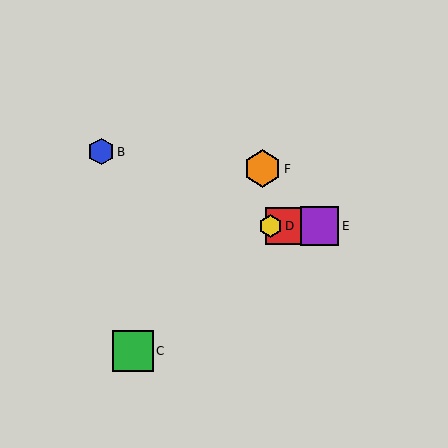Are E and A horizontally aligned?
Yes, both are at y≈226.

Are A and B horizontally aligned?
No, A is at y≈226 and B is at y≈152.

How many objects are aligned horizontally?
3 objects (A, D, E) are aligned horizontally.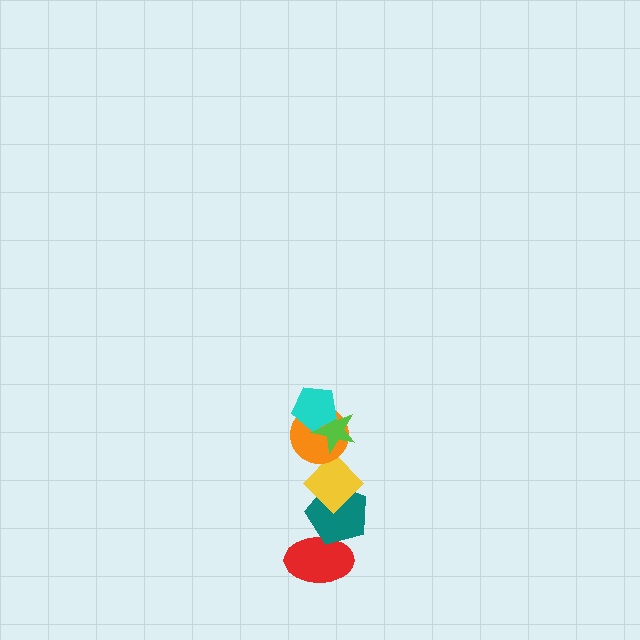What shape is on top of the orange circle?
The lime star is on top of the orange circle.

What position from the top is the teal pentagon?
The teal pentagon is 5th from the top.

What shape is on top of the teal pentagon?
The yellow diamond is on top of the teal pentagon.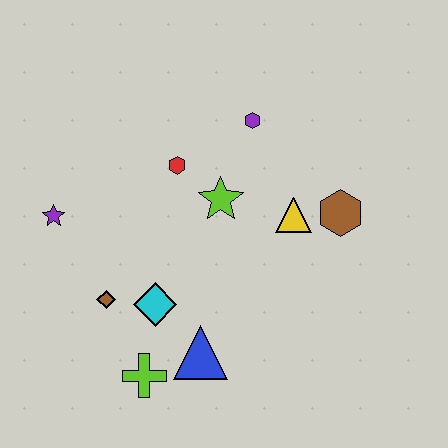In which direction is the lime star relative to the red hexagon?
The lime star is to the right of the red hexagon.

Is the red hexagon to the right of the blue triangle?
No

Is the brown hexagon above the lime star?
No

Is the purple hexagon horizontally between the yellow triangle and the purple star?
Yes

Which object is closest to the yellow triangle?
The brown hexagon is closest to the yellow triangle.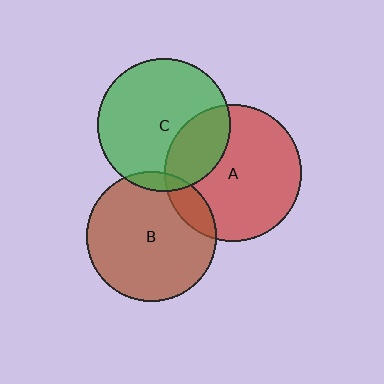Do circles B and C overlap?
Yes.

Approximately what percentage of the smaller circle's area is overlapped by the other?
Approximately 5%.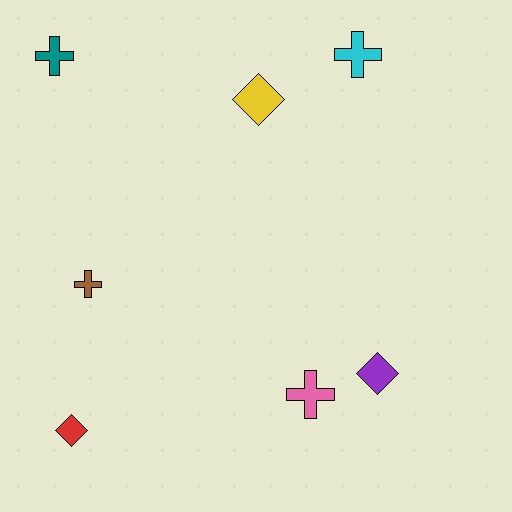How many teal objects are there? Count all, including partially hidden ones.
There is 1 teal object.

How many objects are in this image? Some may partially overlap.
There are 7 objects.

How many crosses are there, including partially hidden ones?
There are 4 crosses.